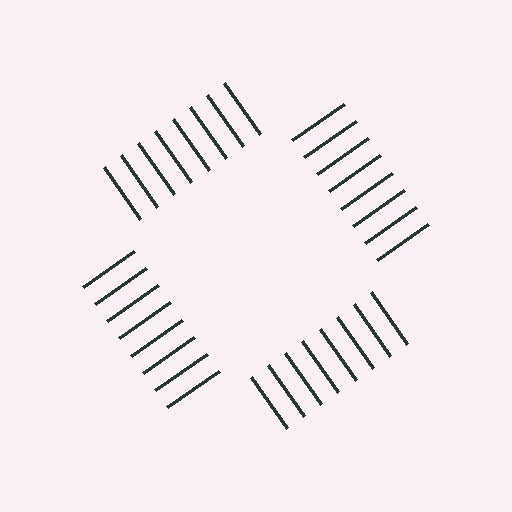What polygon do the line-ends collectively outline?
An illusory square — the line segments terminate on its edges but no continuous stroke is drawn.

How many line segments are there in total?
32 — 8 along each of the 4 edges.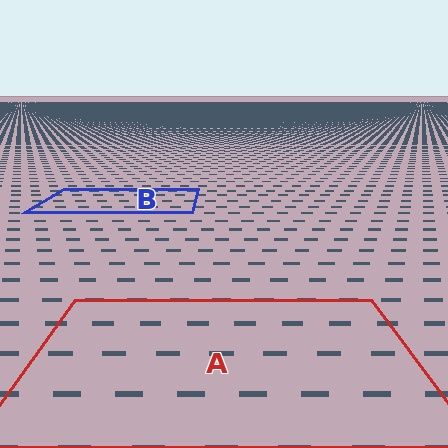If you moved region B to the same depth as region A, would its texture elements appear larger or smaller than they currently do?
They would appear larger. At a closer depth, the same texture elements are projected at a bigger on-screen size.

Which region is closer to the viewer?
Region A is closer. The texture elements there are larger and more spread out.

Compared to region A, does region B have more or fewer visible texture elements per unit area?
Region B has more texture elements per unit area — they are packed more densely because it is farther away.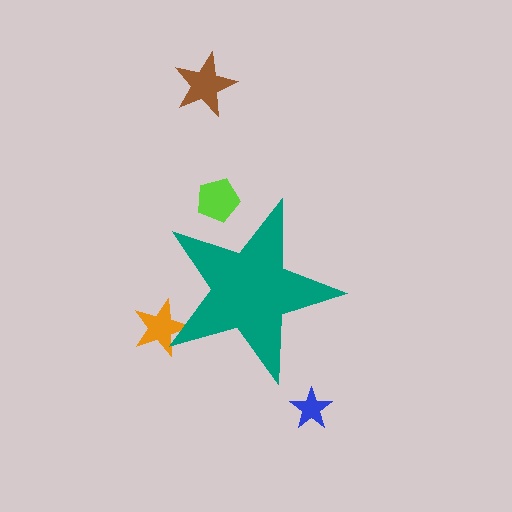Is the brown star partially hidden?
No, the brown star is fully visible.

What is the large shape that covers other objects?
A teal star.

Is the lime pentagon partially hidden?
Yes, the lime pentagon is partially hidden behind the teal star.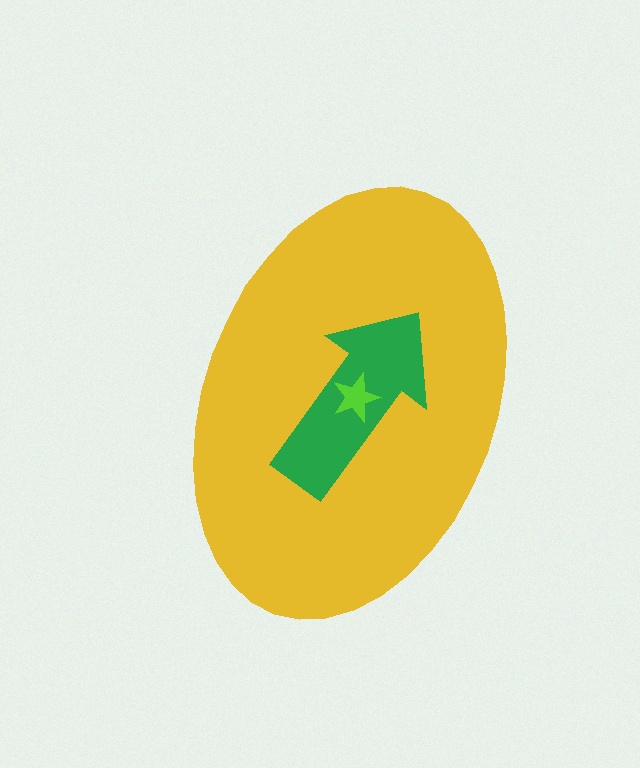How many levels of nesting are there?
3.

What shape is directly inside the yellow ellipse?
The green arrow.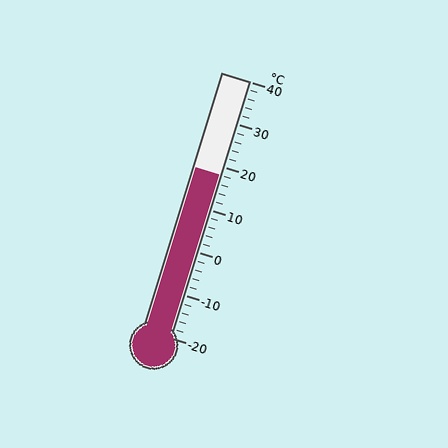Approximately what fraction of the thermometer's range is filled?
The thermometer is filled to approximately 65% of its range.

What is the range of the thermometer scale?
The thermometer scale ranges from -20°C to 40°C.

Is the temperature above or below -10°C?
The temperature is above -10°C.